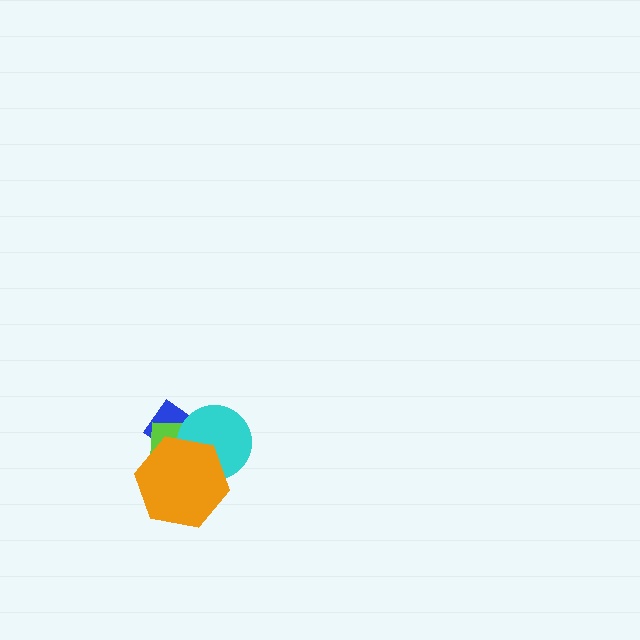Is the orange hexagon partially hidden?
No, no other shape covers it.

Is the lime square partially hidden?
Yes, it is partially covered by another shape.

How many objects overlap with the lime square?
3 objects overlap with the lime square.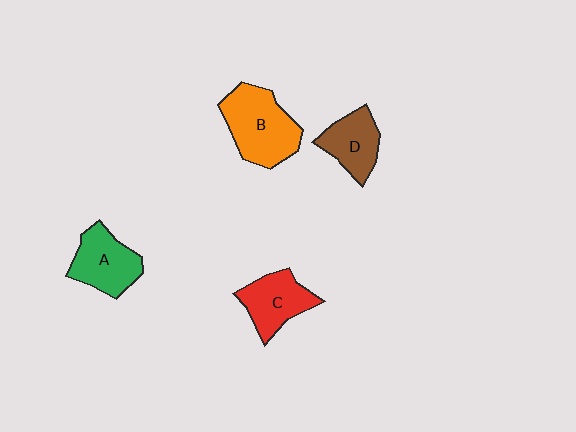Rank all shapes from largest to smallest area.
From largest to smallest: B (orange), A (green), C (red), D (brown).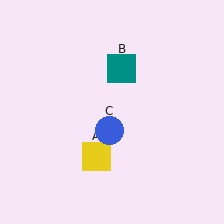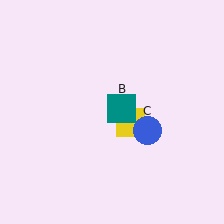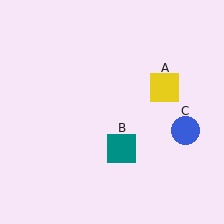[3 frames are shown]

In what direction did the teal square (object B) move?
The teal square (object B) moved down.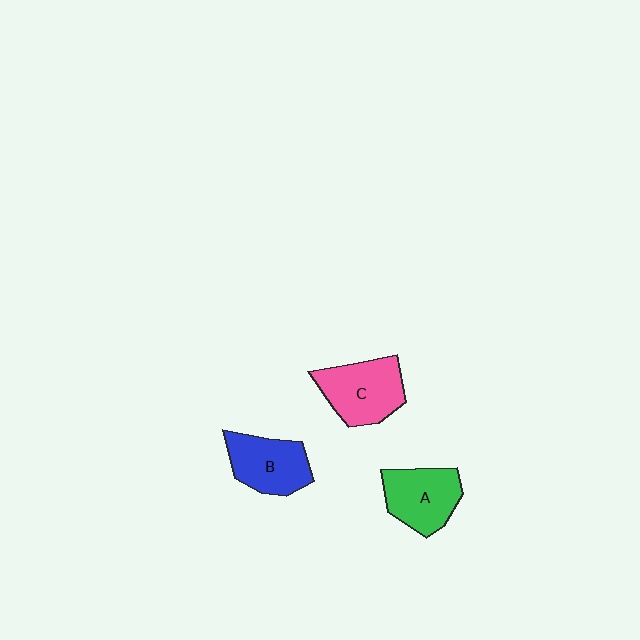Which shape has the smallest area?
Shape B (blue).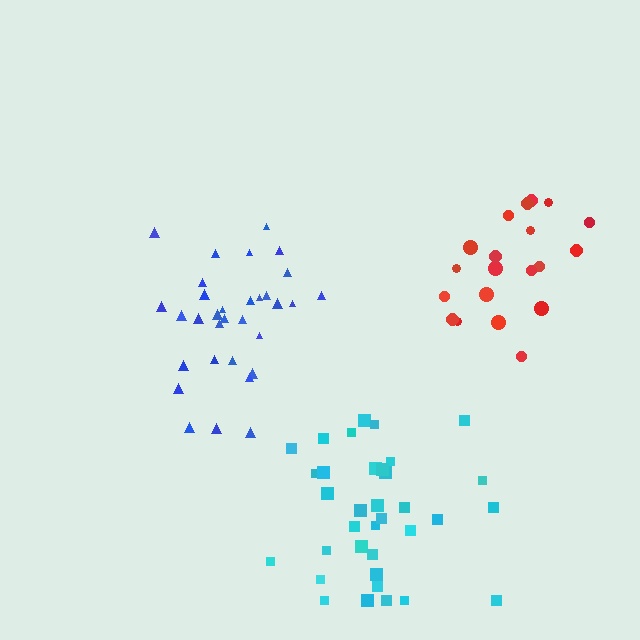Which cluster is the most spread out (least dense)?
Cyan.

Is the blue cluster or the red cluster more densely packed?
Red.